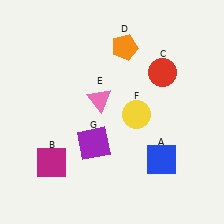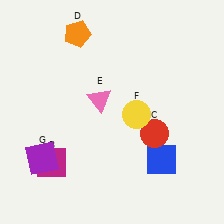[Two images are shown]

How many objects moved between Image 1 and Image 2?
3 objects moved between the two images.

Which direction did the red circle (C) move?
The red circle (C) moved down.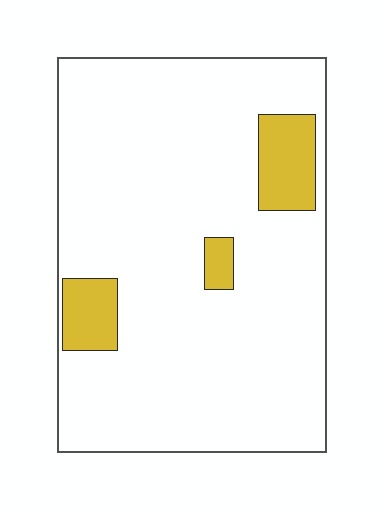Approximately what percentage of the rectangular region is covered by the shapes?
Approximately 10%.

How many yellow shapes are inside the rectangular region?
3.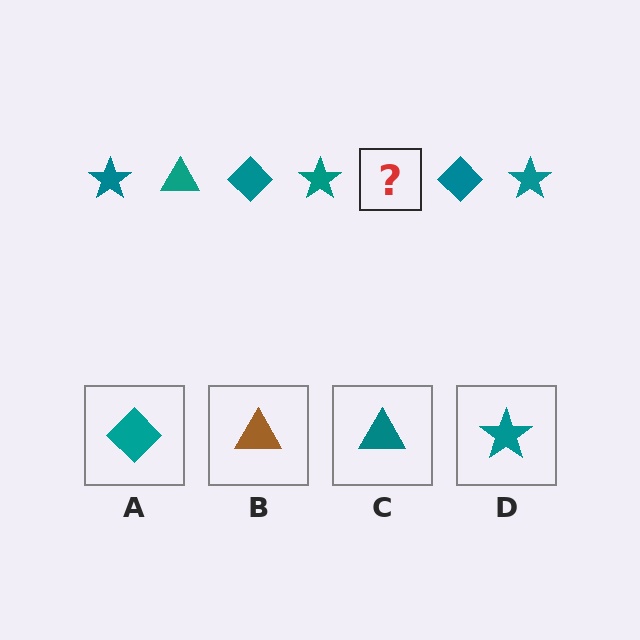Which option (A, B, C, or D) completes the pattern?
C.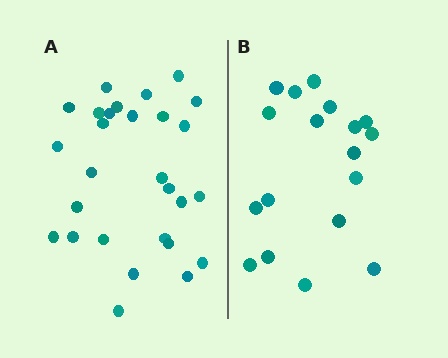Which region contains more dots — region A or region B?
Region A (the left region) has more dots.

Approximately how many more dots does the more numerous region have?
Region A has roughly 10 or so more dots than region B.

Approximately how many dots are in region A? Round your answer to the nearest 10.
About 30 dots. (The exact count is 28, which rounds to 30.)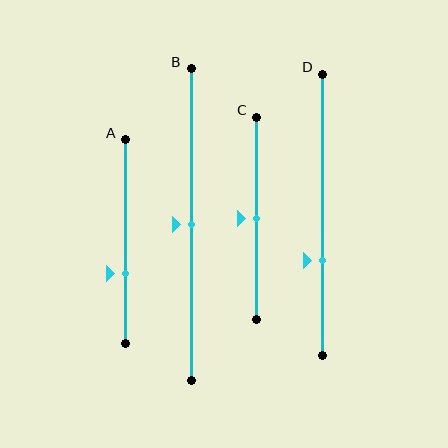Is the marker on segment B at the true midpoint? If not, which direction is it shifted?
Yes, the marker on segment B is at the true midpoint.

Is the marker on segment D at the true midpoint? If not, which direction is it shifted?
No, the marker on segment D is shifted downward by about 16% of the segment length.